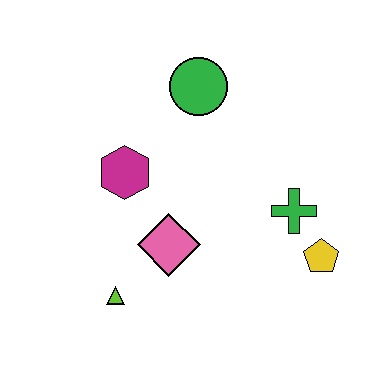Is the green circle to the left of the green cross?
Yes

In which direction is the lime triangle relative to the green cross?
The lime triangle is to the left of the green cross.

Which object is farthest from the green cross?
The lime triangle is farthest from the green cross.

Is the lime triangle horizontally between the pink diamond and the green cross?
No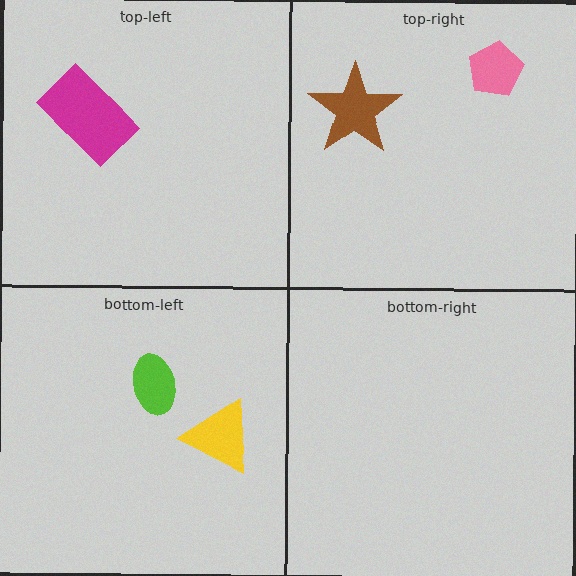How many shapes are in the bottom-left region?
2.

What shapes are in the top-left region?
The magenta rectangle.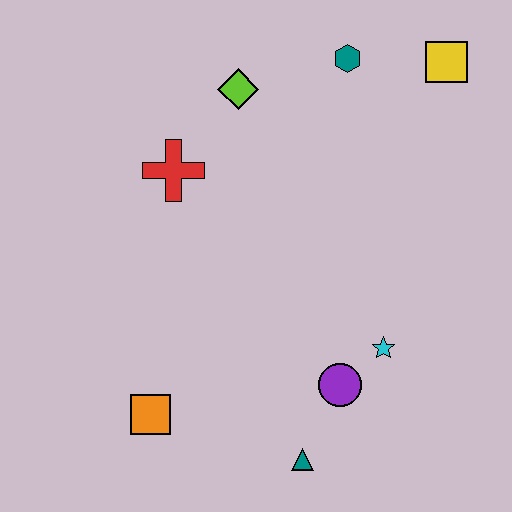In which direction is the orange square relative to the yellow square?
The orange square is below the yellow square.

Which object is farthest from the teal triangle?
The yellow square is farthest from the teal triangle.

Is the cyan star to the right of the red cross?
Yes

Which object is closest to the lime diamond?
The red cross is closest to the lime diamond.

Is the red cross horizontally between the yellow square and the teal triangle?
No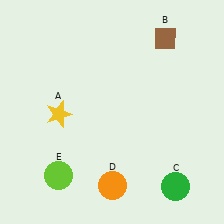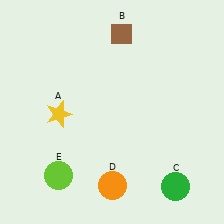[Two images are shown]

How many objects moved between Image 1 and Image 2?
1 object moved between the two images.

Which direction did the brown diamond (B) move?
The brown diamond (B) moved left.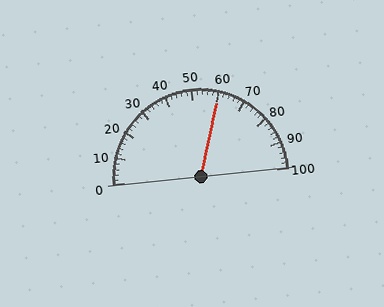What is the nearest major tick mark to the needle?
The nearest major tick mark is 60.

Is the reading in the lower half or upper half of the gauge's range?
The reading is in the upper half of the range (0 to 100).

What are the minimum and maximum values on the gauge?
The gauge ranges from 0 to 100.